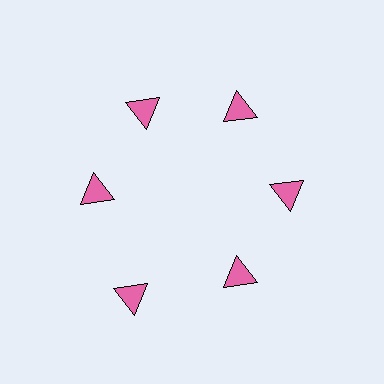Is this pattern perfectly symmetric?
No. The 6 pink triangles are arranged in a ring, but one element near the 7 o'clock position is pushed outward from the center, breaking the 6-fold rotational symmetry.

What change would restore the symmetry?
The symmetry would be restored by moving it inward, back onto the ring so that all 6 triangles sit at equal angles and equal distance from the center.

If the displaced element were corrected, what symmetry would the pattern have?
It would have 6-fold rotational symmetry — the pattern would map onto itself every 60 degrees.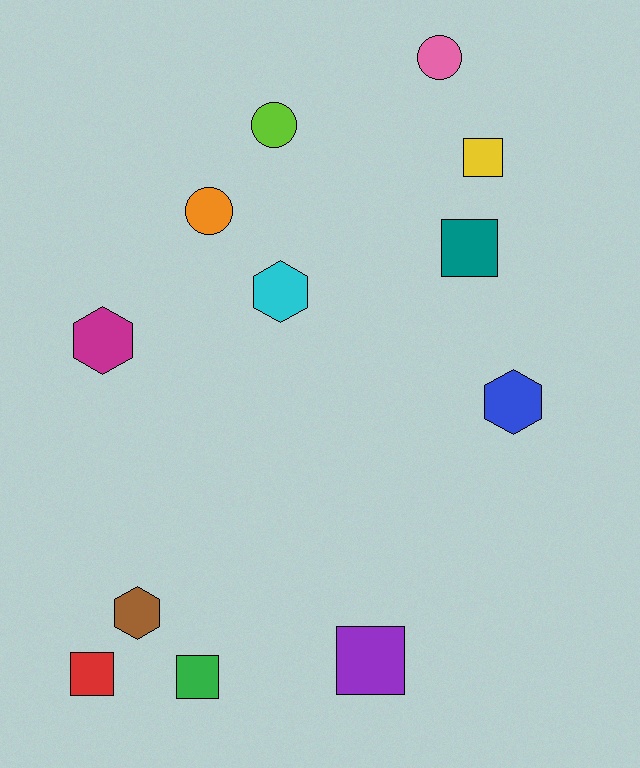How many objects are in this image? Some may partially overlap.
There are 12 objects.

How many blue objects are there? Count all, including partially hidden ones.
There is 1 blue object.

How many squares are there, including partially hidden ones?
There are 5 squares.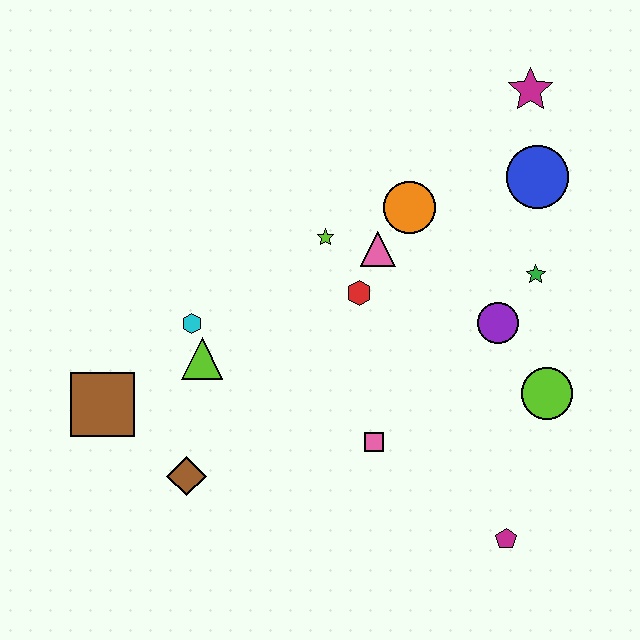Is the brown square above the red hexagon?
No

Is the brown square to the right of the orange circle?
No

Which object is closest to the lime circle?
The purple circle is closest to the lime circle.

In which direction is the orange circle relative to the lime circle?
The orange circle is above the lime circle.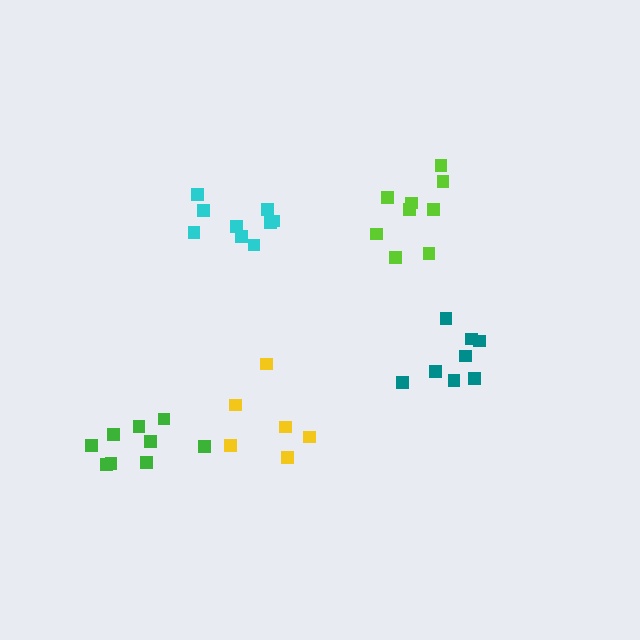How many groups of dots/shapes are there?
There are 5 groups.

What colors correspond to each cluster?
The clusters are colored: green, cyan, lime, teal, yellow.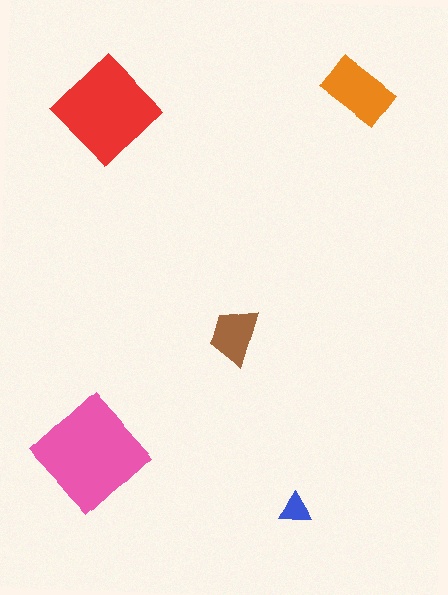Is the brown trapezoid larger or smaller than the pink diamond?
Smaller.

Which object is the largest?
The pink diamond.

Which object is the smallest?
The blue triangle.